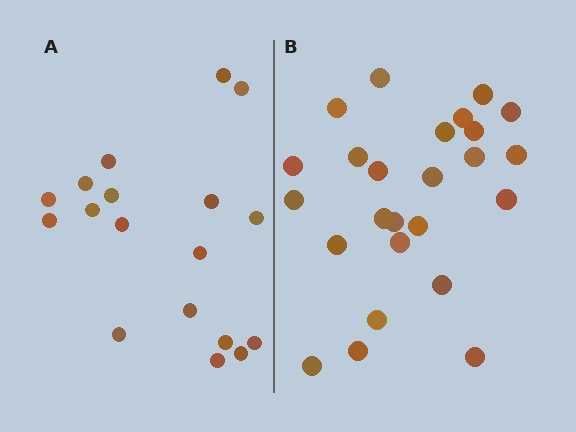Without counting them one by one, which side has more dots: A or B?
Region B (the right region) has more dots.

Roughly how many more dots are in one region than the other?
Region B has roughly 8 or so more dots than region A.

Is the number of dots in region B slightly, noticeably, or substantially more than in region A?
Region B has noticeably more, but not dramatically so. The ratio is roughly 1.4 to 1.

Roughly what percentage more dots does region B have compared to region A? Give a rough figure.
About 40% more.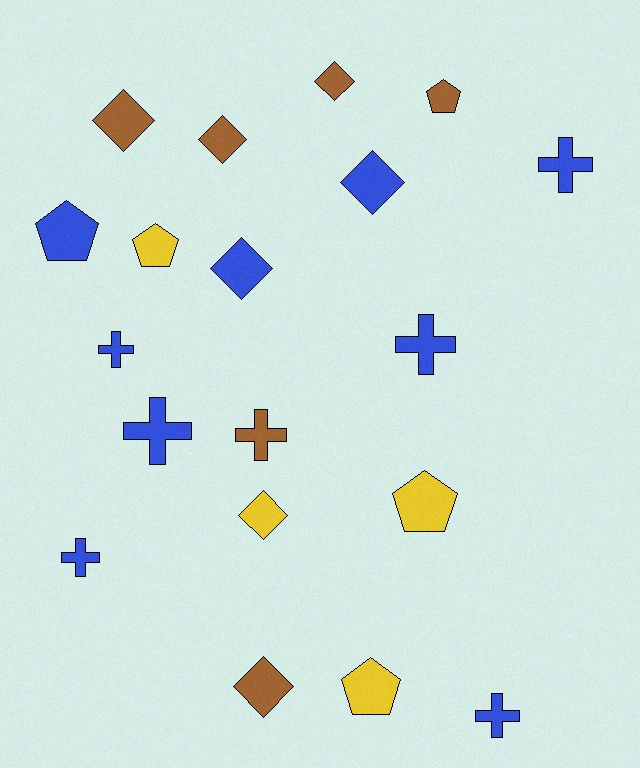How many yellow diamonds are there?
There is 1 yellow diamond.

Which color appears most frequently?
Blue, with 9 objects.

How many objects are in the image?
There are 19 objects.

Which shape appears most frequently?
Diamond, with 7 objects.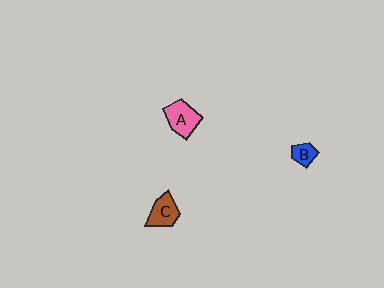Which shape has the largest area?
Shape A (pink).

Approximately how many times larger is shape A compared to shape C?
Approximately 1.2 times.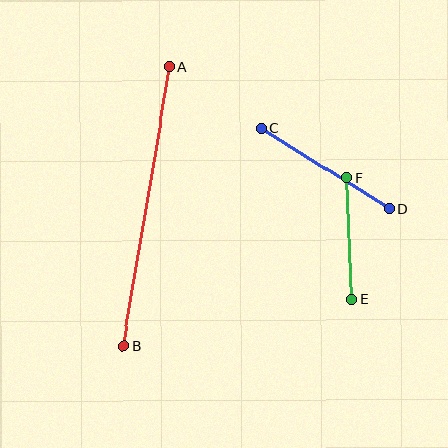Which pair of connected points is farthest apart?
Points A and B are farthest apart.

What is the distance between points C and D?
The distance is approximately 152 pixels.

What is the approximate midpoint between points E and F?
The midpoint is at approximately (349, 239) pixels.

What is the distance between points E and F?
The distance is approximately 122 pixels.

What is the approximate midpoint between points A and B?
The midpoint is at approximately (146, 207) pixels.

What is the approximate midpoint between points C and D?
The midpoint is at approximately (325, 169) pixels.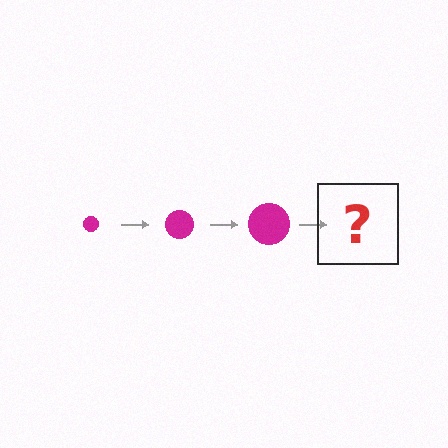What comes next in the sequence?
The next element should be a magenta circle, larger than the previous one.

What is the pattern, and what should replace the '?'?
The pattern is that the circle gets progressively larger each step. The '?' should be a magenta circle, larger than the previous one.